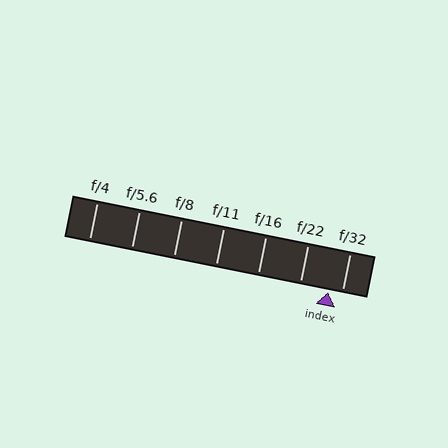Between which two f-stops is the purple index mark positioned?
The index mark is between f/22 and f/32.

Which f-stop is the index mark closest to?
The index mark is closest to f/32.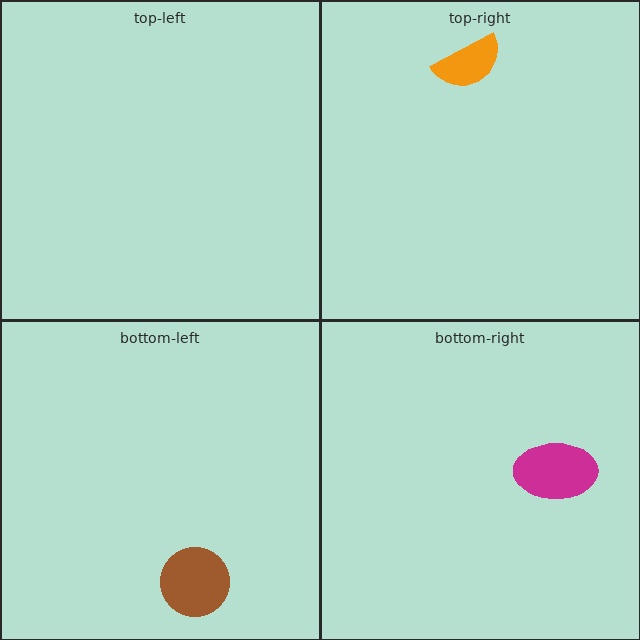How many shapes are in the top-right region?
1.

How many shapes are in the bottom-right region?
1.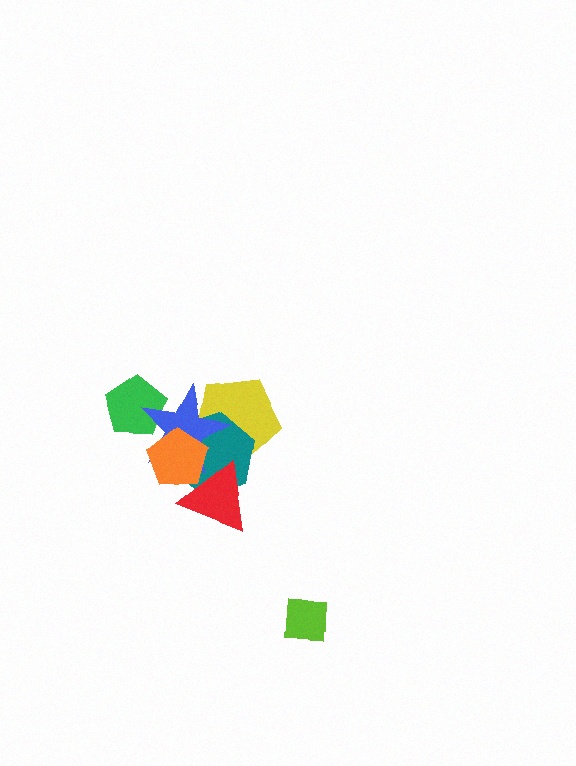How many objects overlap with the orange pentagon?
3 objects overlap with the orange pentagon.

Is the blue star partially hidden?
Yes, it is partially covered by another shape.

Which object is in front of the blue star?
The orange pentagon is in front of the blue star.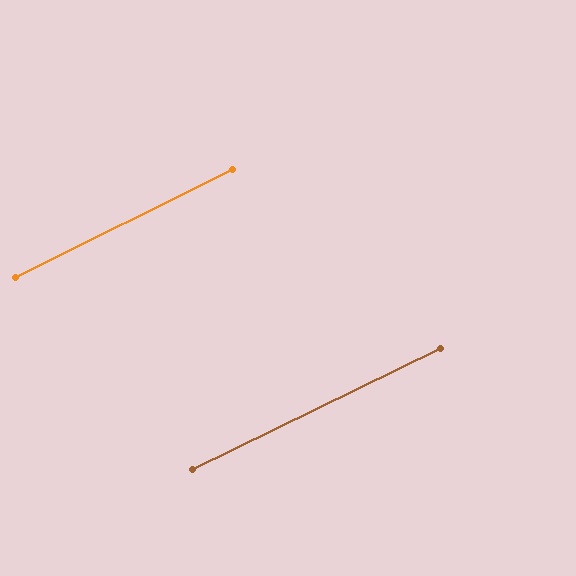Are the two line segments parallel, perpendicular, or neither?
Parallel — their directions differ by only 0.4°.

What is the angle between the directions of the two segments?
Approximately 0 degrees.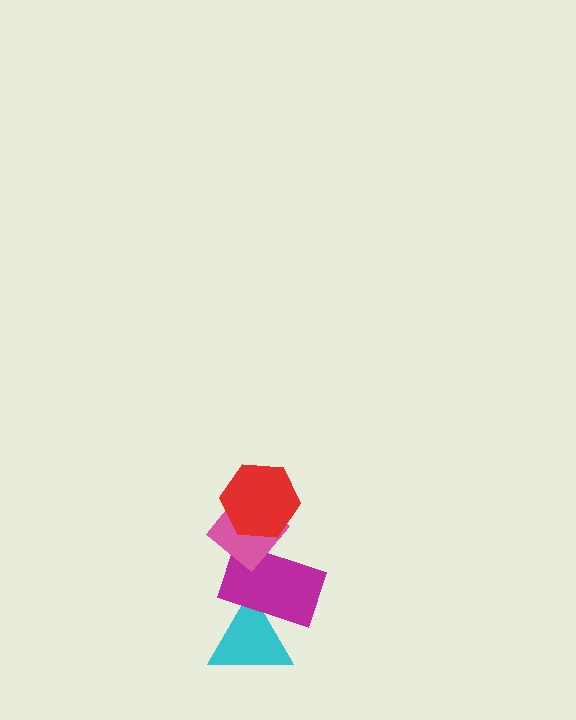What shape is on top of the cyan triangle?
The magenta rectangle is on top of the cyan triangle.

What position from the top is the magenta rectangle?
The magenta rectangle is 3rd from the top.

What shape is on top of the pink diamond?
The red hexagon is on top of the pink diamond.